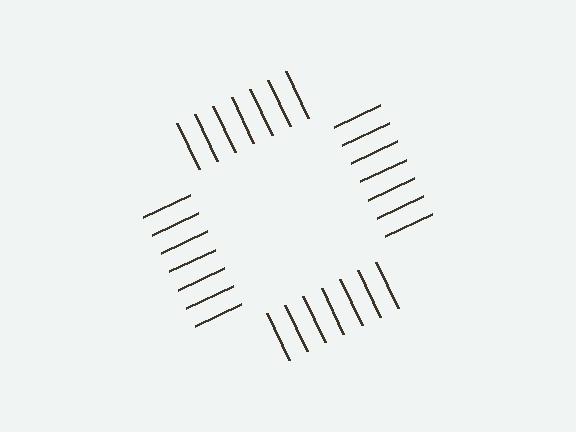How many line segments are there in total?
28 — 7 along each of the 4 edges.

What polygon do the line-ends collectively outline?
An illusory square — the line segments terminate on its edges but no continuous stroke is drawn.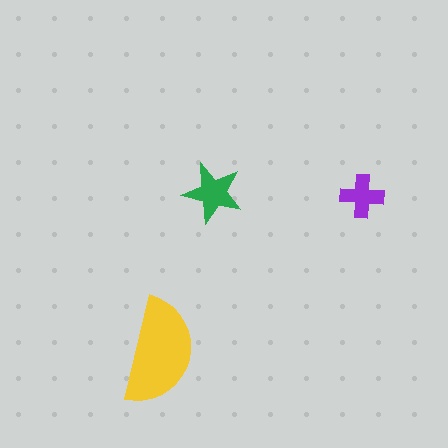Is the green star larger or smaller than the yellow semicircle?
Smaller.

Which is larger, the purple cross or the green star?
The green star.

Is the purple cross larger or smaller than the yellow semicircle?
Smaller.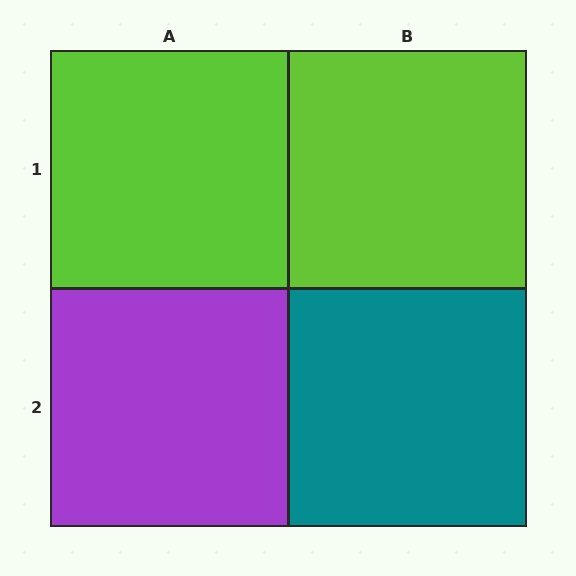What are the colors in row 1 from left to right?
Lime, lime.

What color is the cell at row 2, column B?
Teal.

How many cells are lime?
2 cells are lime.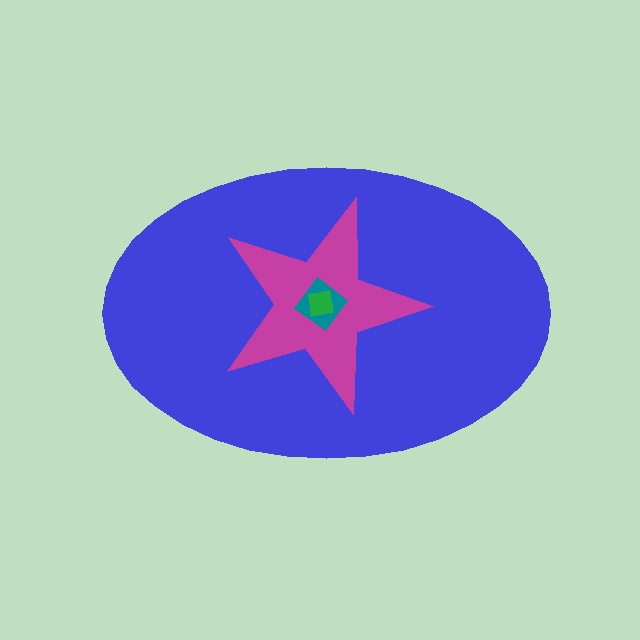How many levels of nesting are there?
4.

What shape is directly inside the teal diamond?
The green square.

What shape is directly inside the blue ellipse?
The magenta star.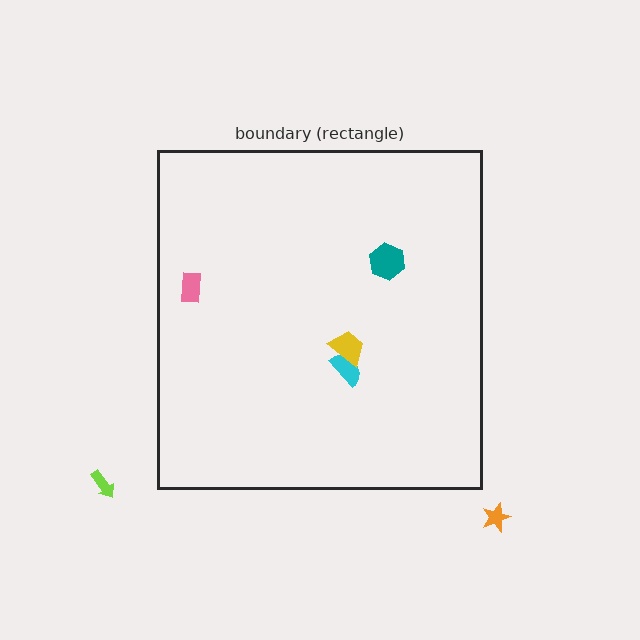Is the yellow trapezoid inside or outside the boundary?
Inside.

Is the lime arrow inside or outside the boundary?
Outside.